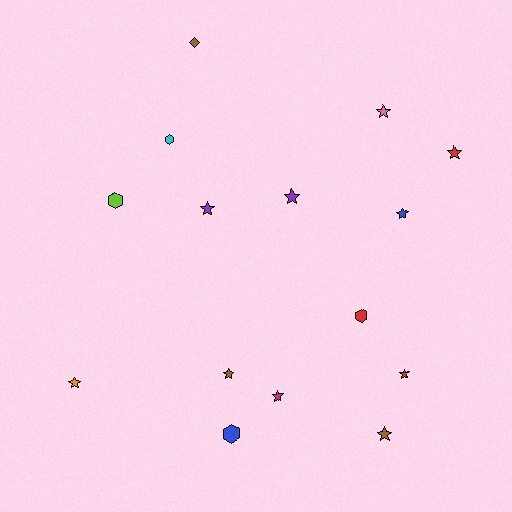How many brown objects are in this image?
There are 3 brown objects.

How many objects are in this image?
There are 15 objects.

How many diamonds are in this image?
There is 1 diamond.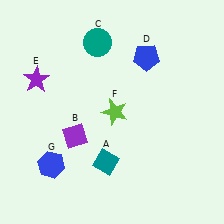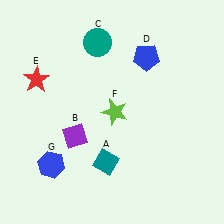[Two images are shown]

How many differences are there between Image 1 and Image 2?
There is 1 difference between the two images.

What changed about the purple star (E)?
In Image 1, E is purple. In Image 2, it changed to red.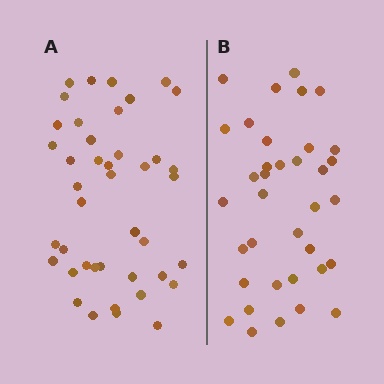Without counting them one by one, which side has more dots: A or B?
Region A (the left region) has more dots.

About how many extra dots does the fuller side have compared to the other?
Region A has about 6 more dots than region B.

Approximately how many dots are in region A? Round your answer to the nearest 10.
About 40 dots. (The exact count is 42, which rounds to 40.)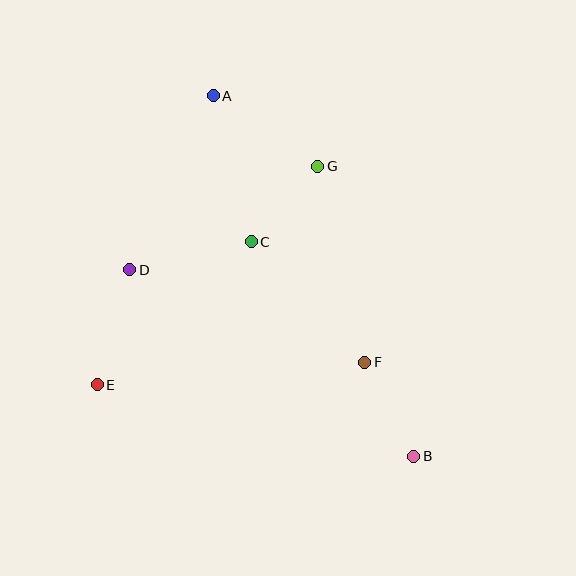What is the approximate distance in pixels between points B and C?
The distance between B and C is approximately 269 pixels.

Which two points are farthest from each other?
Points A and B are farthest from each other.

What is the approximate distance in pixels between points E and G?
The distance between E and G is approximately 311 pixels.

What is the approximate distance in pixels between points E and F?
The distance between E and F is approximately 268 pixels.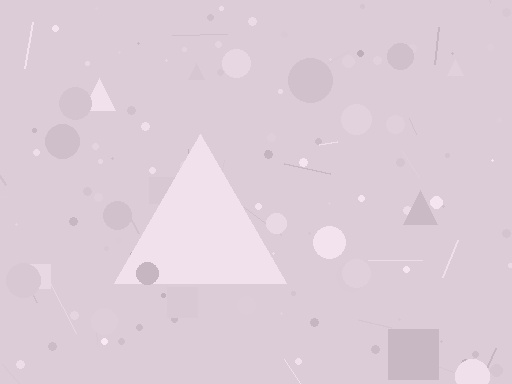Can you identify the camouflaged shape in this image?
The camouflaged shape is a triangle.